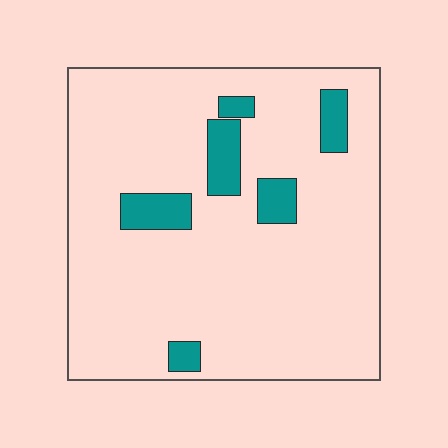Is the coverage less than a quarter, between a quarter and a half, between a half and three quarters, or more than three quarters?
Less than a quarter.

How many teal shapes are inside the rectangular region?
6.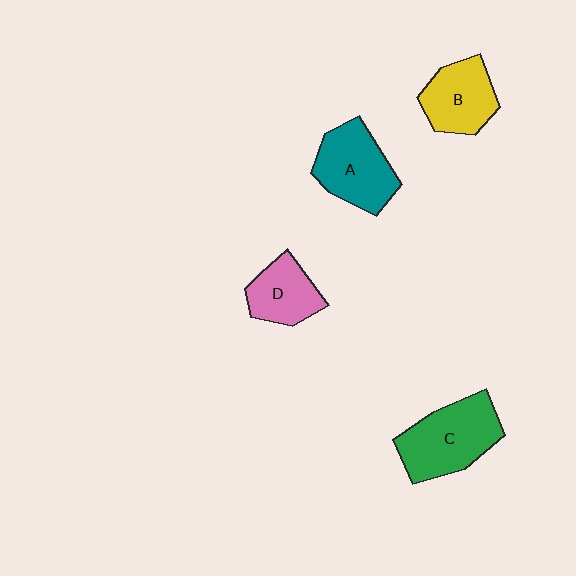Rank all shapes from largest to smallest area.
From largest to smallest: C (green), A (teal), B (yellow), D (pink).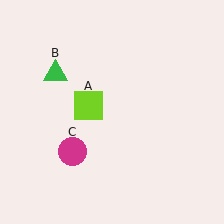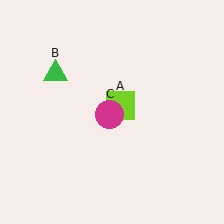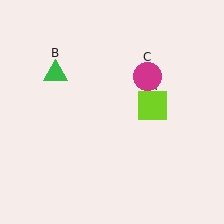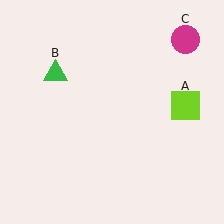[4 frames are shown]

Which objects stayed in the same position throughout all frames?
Green triangle (object B) remained stationary.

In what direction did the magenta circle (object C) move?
The magenta circle (object C) moved up and to the right.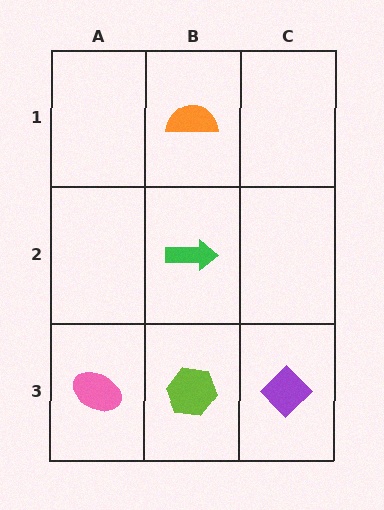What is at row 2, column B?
A green arrow.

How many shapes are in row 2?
1 shape.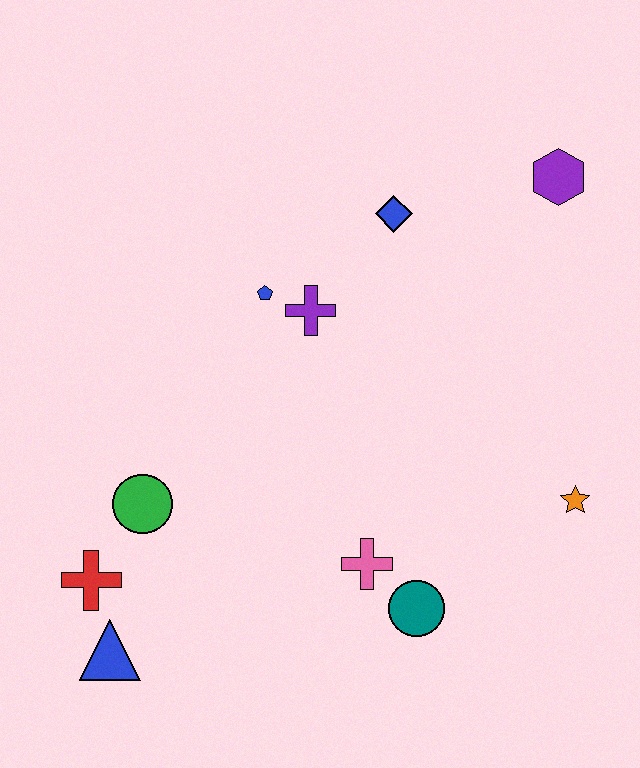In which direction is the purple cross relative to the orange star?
The purple cross is to the left of the orange star.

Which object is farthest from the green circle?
The purple hexagon is farthest from the green circle.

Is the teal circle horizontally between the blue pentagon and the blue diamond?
No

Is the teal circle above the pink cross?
No